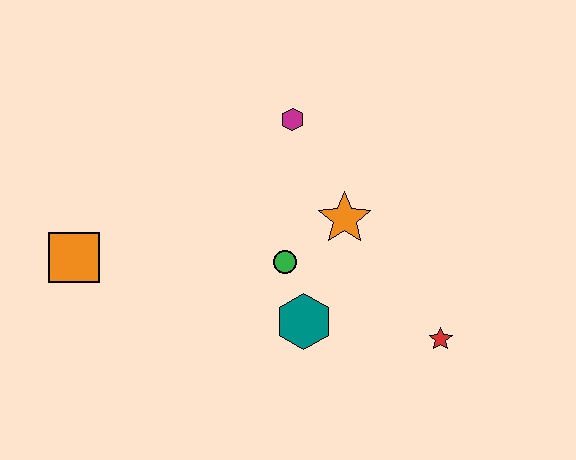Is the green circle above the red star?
Yes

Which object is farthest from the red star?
The orange square is farthest from the red star.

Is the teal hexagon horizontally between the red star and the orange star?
No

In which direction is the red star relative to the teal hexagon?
The red star is to the right of the teal hexagon.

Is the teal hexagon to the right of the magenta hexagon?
Yes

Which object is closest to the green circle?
The teal hexagon is closest to the green circle.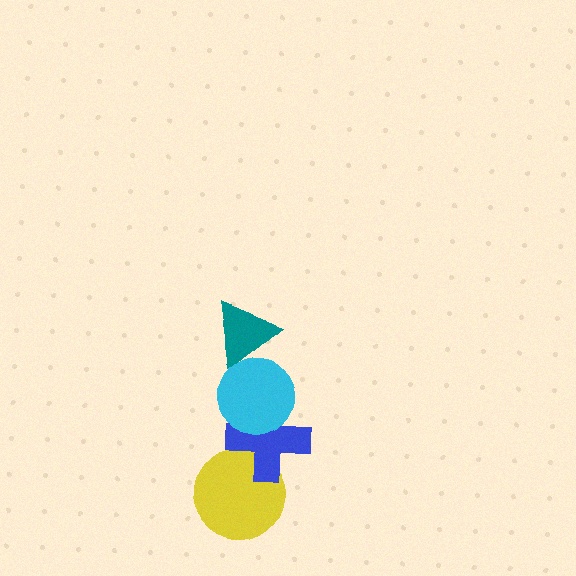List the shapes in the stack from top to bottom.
From top to bottom: the teal triangle, the cyan circle, the blue cross, the yellow circle.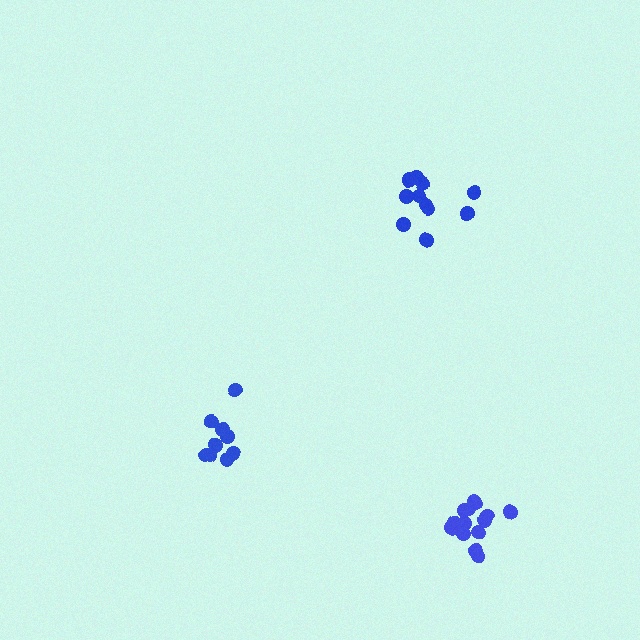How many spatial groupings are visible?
There are 3 spatial groupings.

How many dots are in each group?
Group 1: 12 dots, Group 2: 14 dots, Group 3: 9 dots (35 total).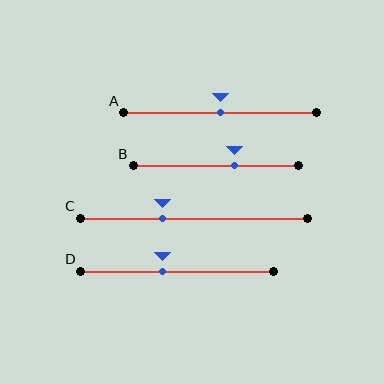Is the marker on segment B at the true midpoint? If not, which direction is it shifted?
No, the marker on segment B is shifted to the right by about 11% of the segment length.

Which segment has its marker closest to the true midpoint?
Segment A has its marker closest to the true midpoint.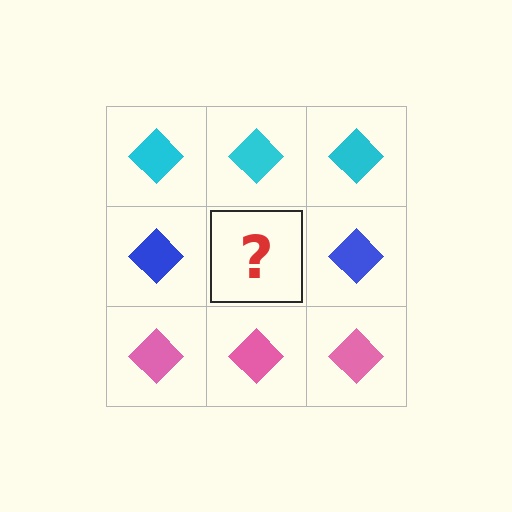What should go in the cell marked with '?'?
The missing cell should contain a blue diamond.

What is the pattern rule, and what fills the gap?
The rule is that each row has a consistent color. The gap should be filled with a blue diamond.